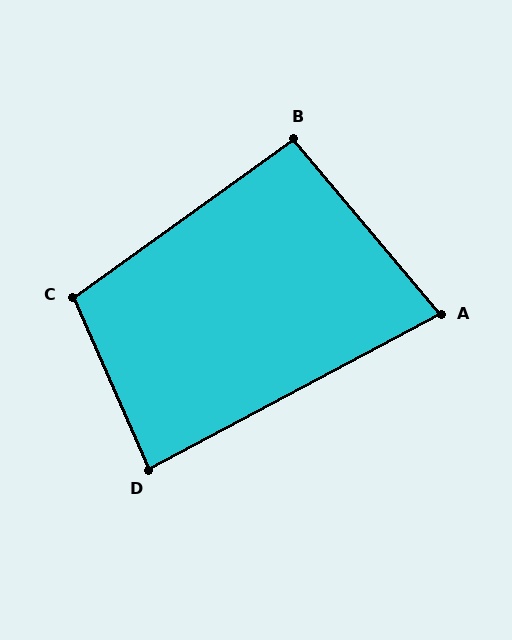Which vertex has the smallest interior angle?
A, at approximately 78 degrees.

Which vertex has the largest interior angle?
C, at approximately 102 degrees.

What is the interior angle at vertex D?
Approximately 86 degrees (approximately right).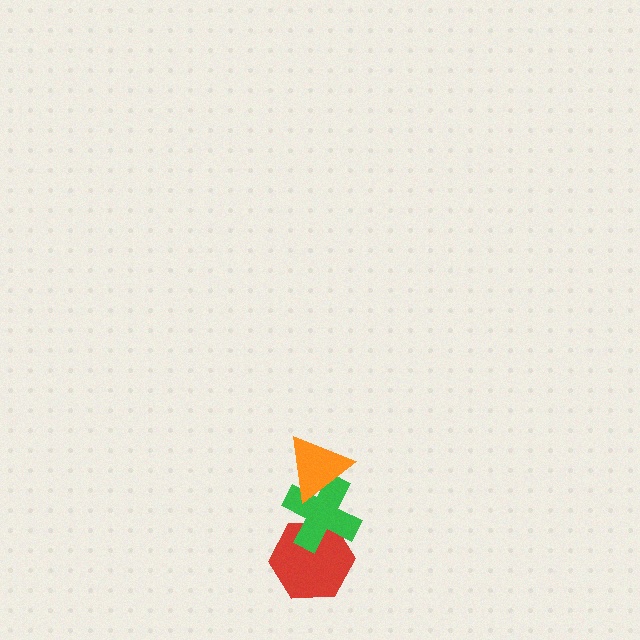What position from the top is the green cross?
The green cross is 2nd from the top.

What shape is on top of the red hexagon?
The green cross is on top of the red hexagon.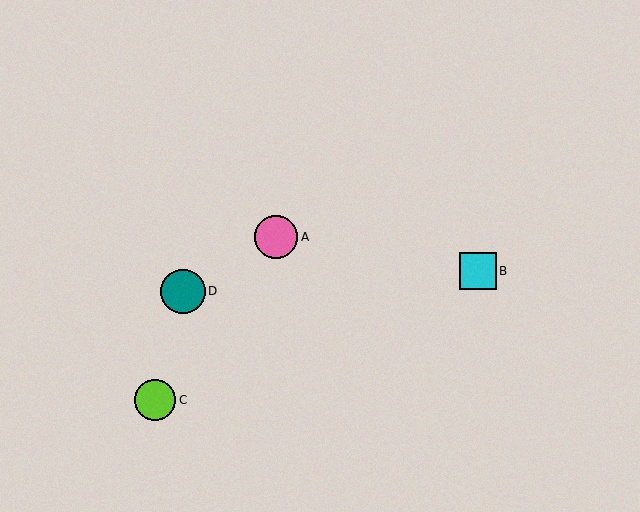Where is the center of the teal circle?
The center of the teal circle is at (183, 291).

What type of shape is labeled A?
Shape A is a pink circle.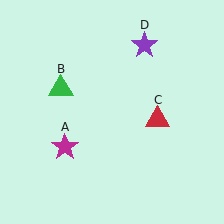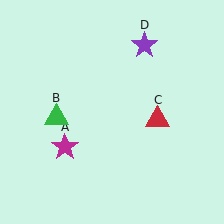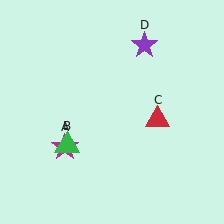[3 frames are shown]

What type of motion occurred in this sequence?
The green triangle (object B) rotated counterclockwise around the center of the scene.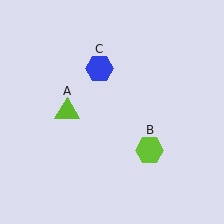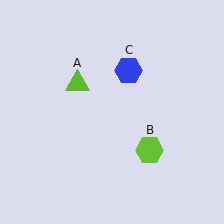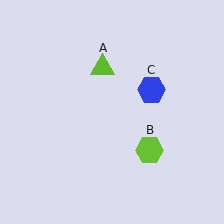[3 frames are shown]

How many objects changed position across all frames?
2 objects changed position: lime triangle (object A), blue hexagon (object C).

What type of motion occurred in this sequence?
The lime triangle (object A), blue hexagon (object C) rotated clockwise around the center of the scene.